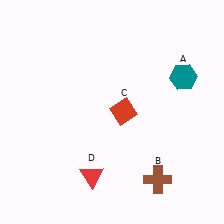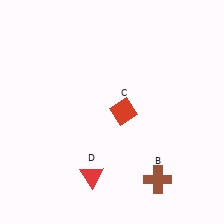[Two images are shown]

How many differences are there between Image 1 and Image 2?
There is 1 difference between the two images.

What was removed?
The teal hexagon (A) was removed in Image 2.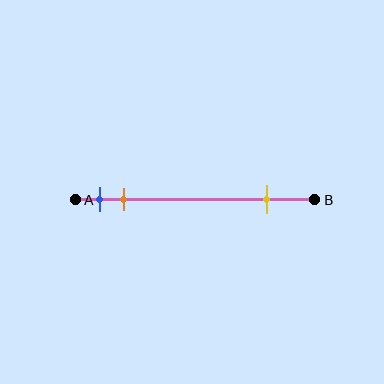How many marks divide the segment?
There are 3 marks dividing the segment.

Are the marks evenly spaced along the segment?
No, the marks are not evenly spaced.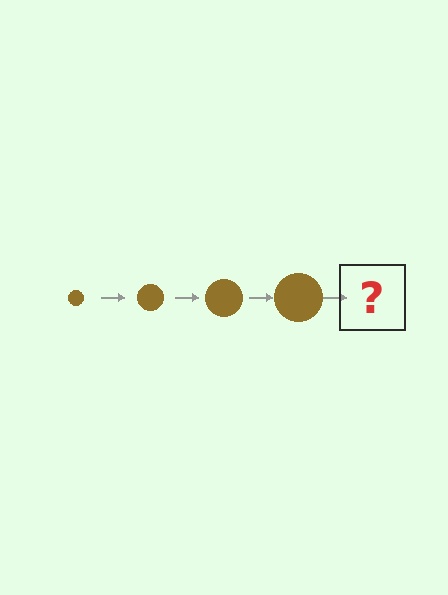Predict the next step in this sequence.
The next step is a brown circle, larger than the previous one.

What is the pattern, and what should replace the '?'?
The pattern is that the circle gets progressively larger each step. The '?' should be a brown circle, larger than the previous one.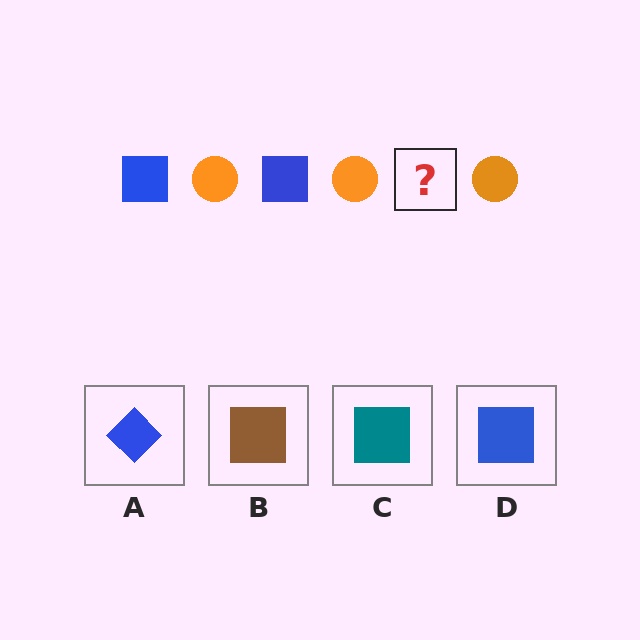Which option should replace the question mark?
Option D.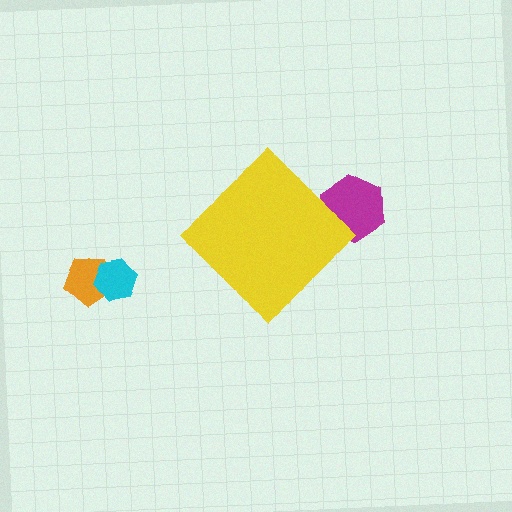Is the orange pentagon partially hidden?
No, the orange pentagon is fully visible.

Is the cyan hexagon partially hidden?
No, the cyan hexagon is fully visible.